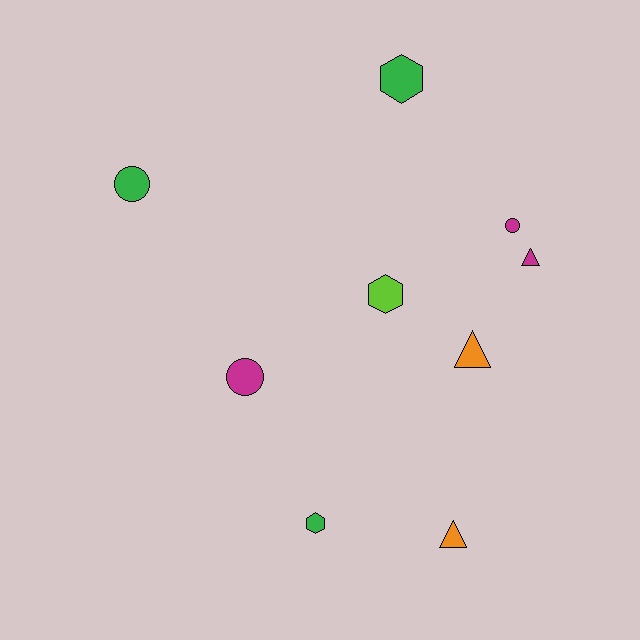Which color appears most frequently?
Green, with 3 objects.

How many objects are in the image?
There are 9 objects.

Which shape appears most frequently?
Triangle, with 3 objects.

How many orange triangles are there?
There are 2 orange triangles.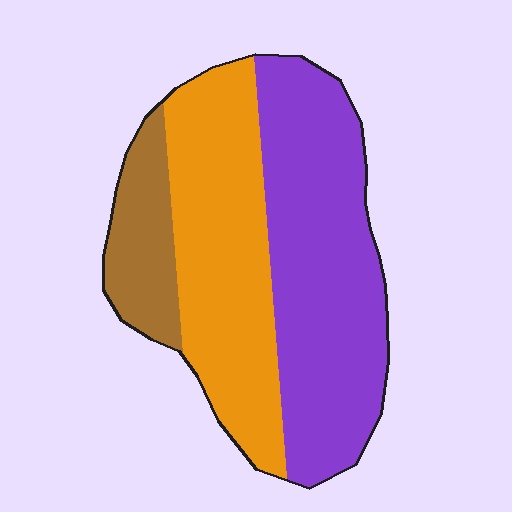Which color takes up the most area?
Purple, at roughly 45%.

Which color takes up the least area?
Brown, at roughly 15%.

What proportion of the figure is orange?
Orange takes up between a third and a half of the figure.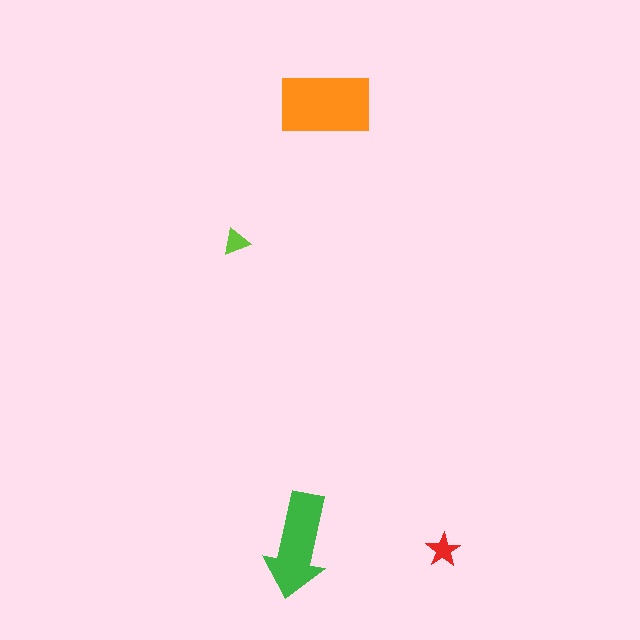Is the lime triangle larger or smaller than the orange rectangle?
Smaller.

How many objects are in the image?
There are 4 objects in the image.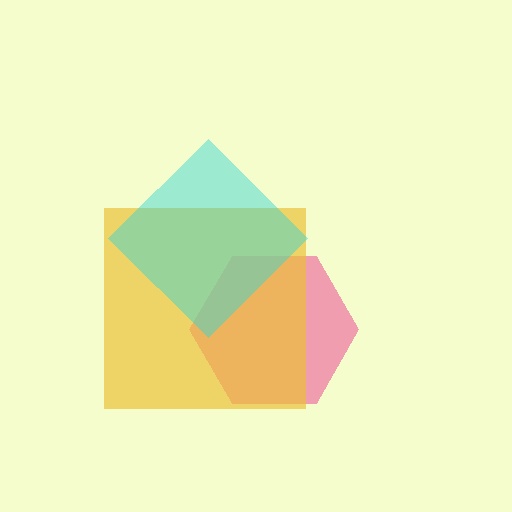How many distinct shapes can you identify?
There are 3 distinct shapes: a pink hexagon, a yellow square, a cyan diamond.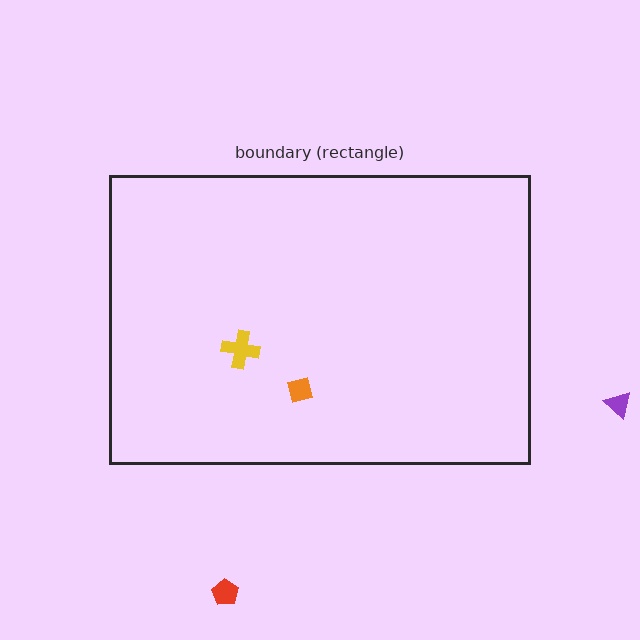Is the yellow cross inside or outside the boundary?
Inside.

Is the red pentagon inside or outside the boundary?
Outside.